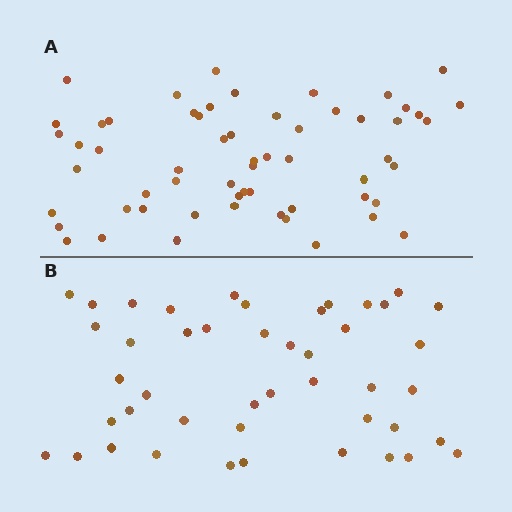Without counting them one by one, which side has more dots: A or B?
Region A (the top region) has more dots.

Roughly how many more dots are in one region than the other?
Region A has approximately 15 more dots than region B.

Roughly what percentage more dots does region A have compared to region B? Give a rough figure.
About 30% more.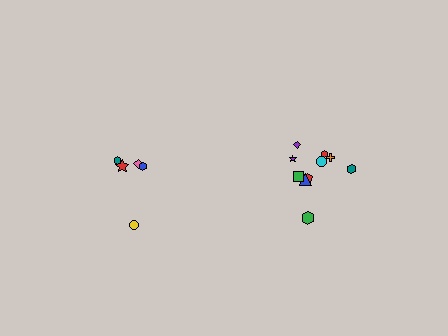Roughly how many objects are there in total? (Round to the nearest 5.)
Roughly 15 objects in total.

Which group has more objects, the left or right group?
The right group.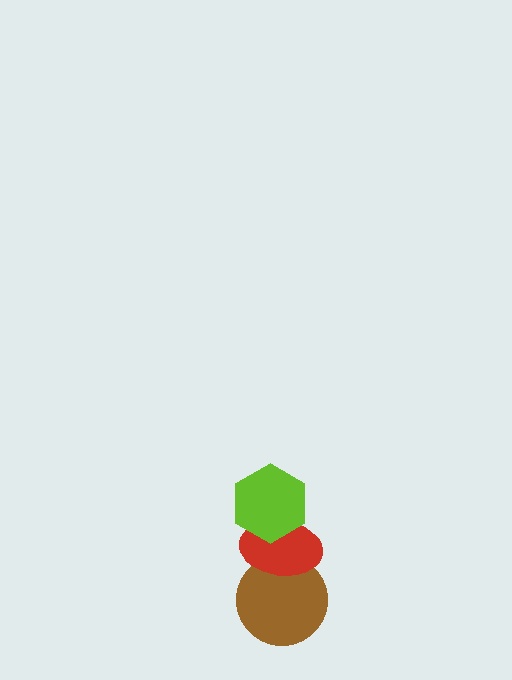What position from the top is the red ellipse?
The red ellipse is 2nd from the top.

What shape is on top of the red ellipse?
The lime hexagon is on top of the red ellipse.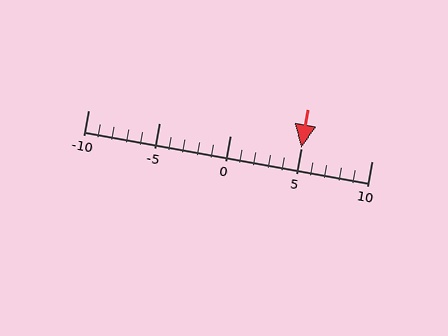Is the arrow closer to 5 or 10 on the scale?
The arrow is closer to 5.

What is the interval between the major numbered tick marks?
The major tick marks are spaced 5 units apart.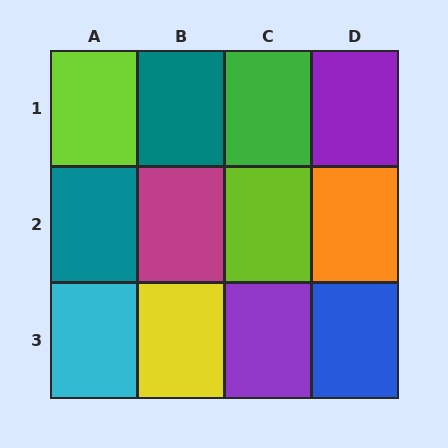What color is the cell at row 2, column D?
Orange.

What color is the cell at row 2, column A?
Teal.